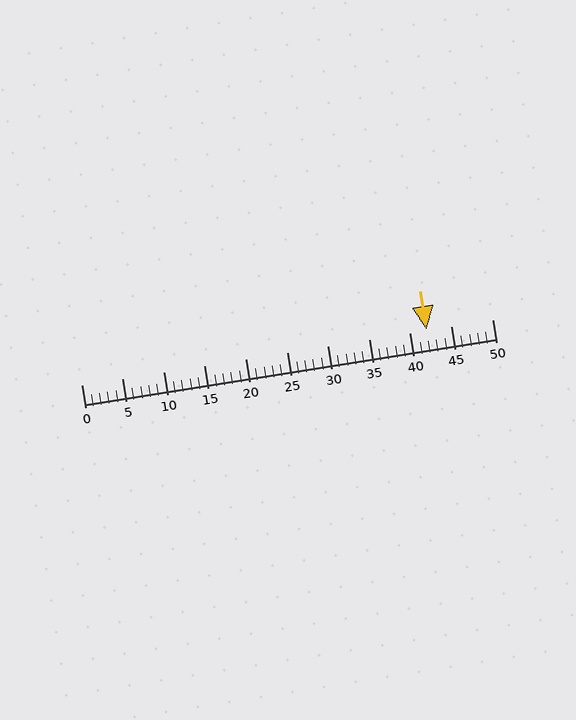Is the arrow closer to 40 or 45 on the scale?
The arrow is closer to 40.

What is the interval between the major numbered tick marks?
The major tick marks are spaced 5 units apart.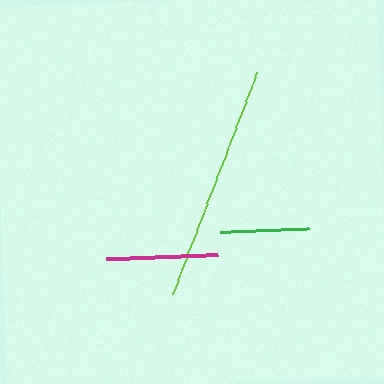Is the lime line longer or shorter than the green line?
The lime line is longer than the green line.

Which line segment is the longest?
The lime line is the longest at approximately 236 pixels.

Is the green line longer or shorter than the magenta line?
The magenta line is longer than the green line.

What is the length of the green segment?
The green segment is approximately 89 pixels long.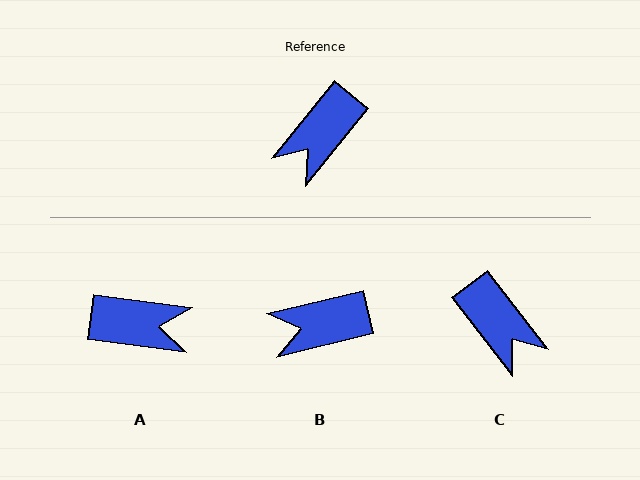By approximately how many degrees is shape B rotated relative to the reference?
Approximately 37 degrees clockwise.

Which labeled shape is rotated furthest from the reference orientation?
A, about 121 degrees away.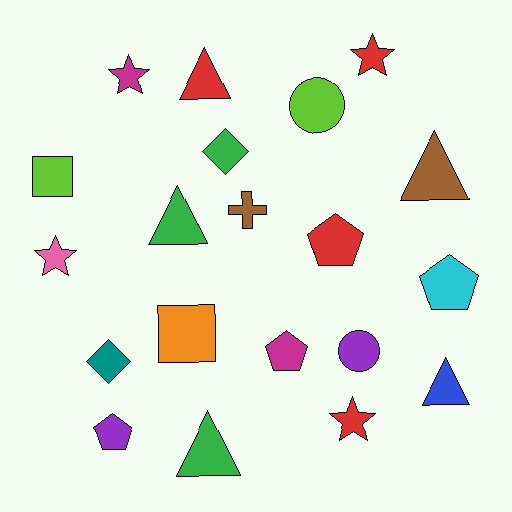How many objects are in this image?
There are 20 objects.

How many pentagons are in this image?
There are 4 pentagons.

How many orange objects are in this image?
There is 1 orange object.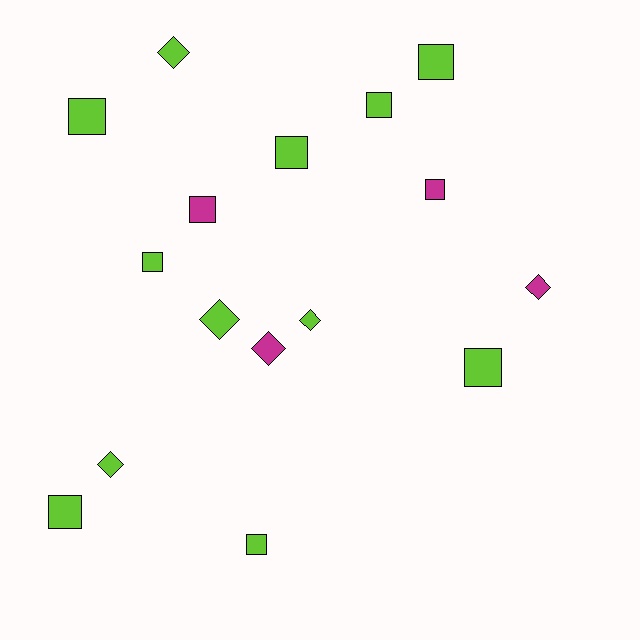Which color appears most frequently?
Lime, with 12 objects.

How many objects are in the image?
There are 16 objects.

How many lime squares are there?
There are 8 lime squares.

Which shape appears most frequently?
Square, with 10 objects.